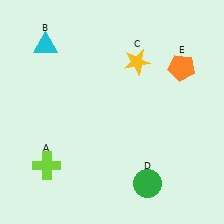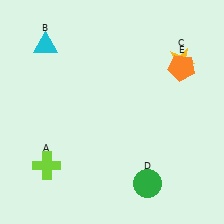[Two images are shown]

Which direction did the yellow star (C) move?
The yellow star (C) moved right.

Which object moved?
The yellow star (C) moved right.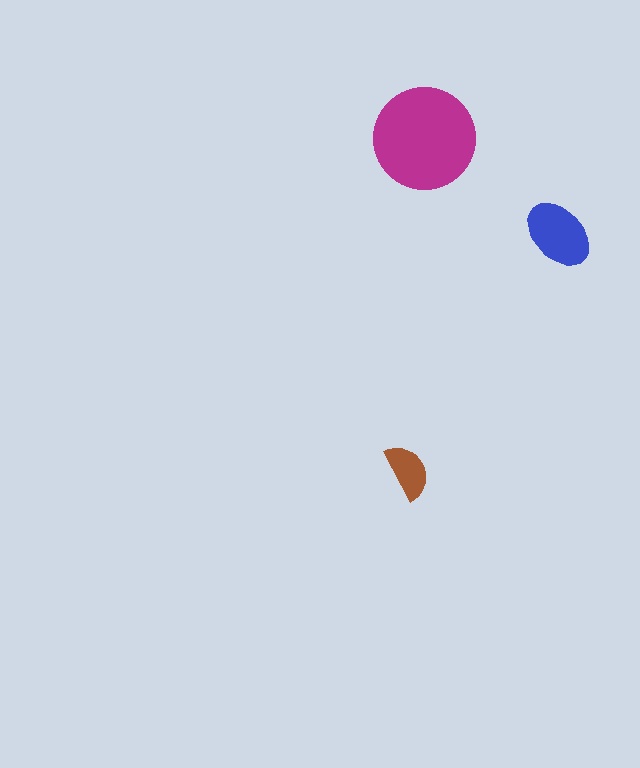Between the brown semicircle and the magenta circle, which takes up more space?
The magenta circle.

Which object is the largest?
The magenta circle.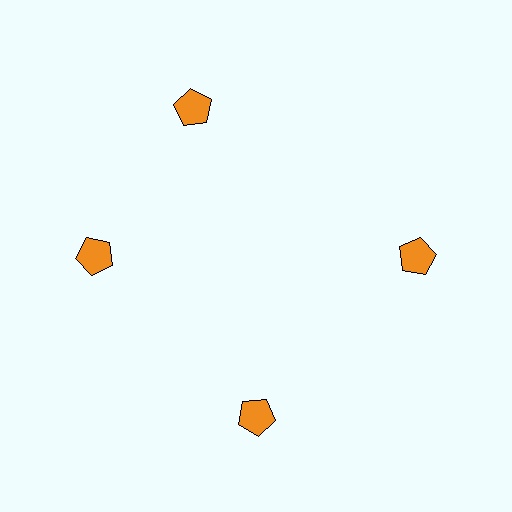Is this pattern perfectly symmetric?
No. The 4 orange pentagons are arranged in a ring, but one element near the 12 o'clock position is rotated out of alignment along the ring, breaking the 4-fold rotational symmetry.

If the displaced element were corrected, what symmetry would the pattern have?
It would have 4-fold rotational symmetry — the pattern would map onto itself every 90 degrees.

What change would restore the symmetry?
The symmetry would be restored by rotating it back into even spacing with its neighbors so that all 4 pentagons sit at equal angles and equal distance from the center.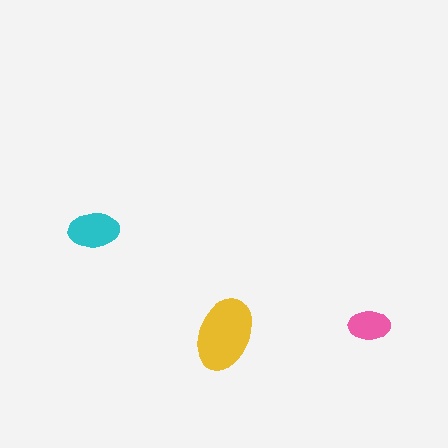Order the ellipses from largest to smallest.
the yellow one, the cyan one, the pink one.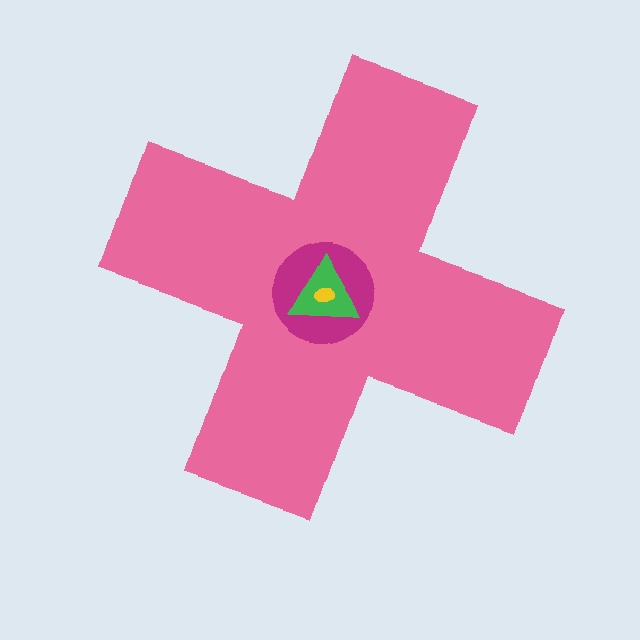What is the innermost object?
The yellow ellipse.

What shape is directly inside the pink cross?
The magenta circle.